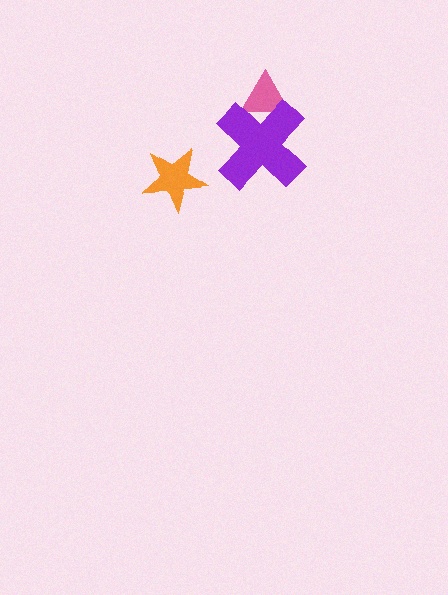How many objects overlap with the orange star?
0 objects overlap with the orange star.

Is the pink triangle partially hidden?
Yes, it is partially covered by another shape.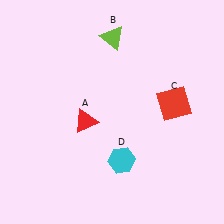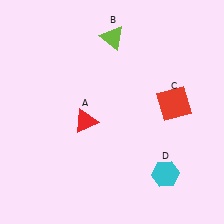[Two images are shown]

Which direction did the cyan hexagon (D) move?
The cyan hexagon (D) moved right.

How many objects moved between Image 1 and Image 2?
1 object moved between the two images.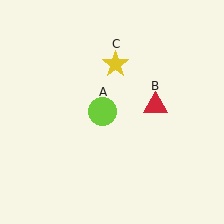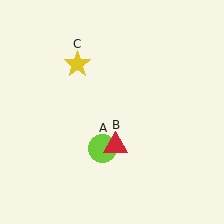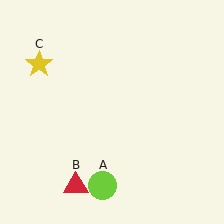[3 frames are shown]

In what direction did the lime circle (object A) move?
The lime circle (object A) moved down.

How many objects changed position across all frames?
3 objects changed position: lime circle (object A), red triangle (object B), yellow star (object C).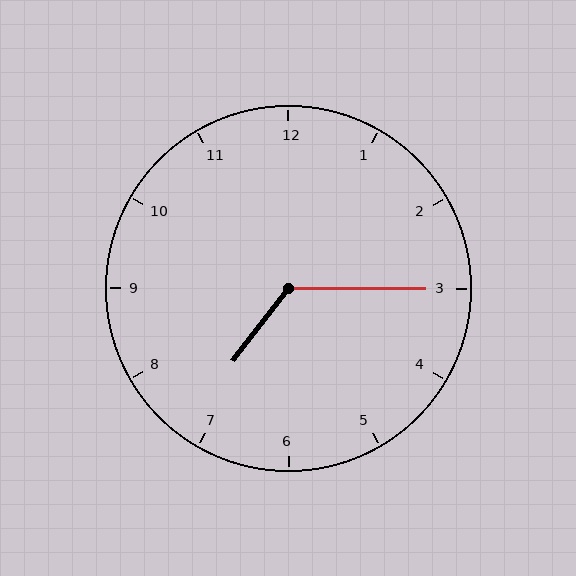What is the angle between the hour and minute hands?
Approximately 128 degrees.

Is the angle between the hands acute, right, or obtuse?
It is obtuse.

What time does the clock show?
7:15.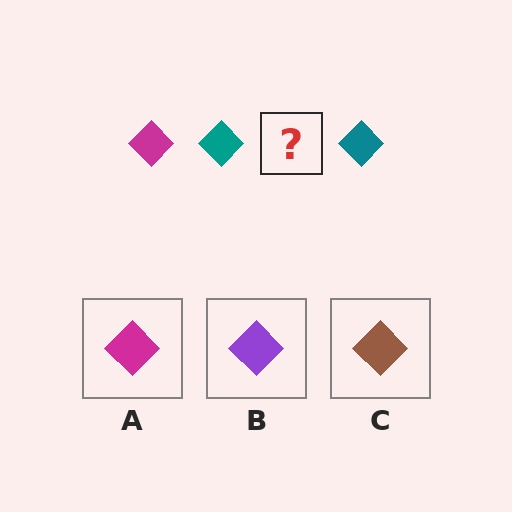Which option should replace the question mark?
Option A.